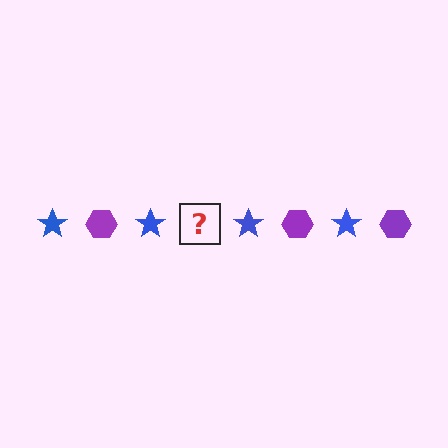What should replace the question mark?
The question mark should be replaced with a purple hexagon.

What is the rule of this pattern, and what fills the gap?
The rule is that the pattern alternates between blue star and purple hexagon. The gap should be filled with a purple hexagon.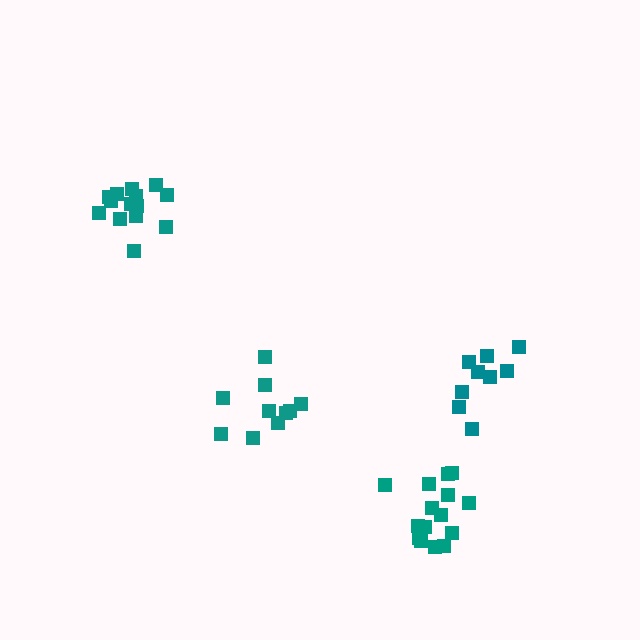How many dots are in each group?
Group 1: 15 dots, Group 2: 10 dots, Group 3: 9 dots, Group 4: 14 dots (48 total).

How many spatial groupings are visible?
There are 4 spatial groupings.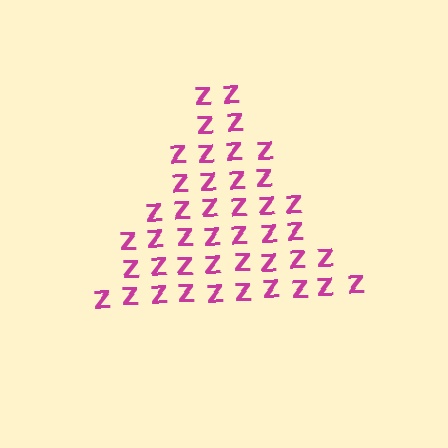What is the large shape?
The large shape is a triangle.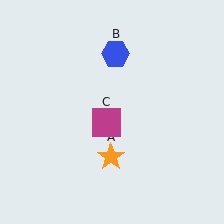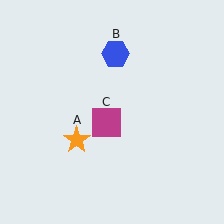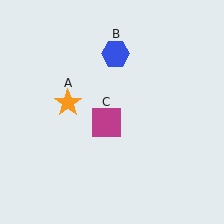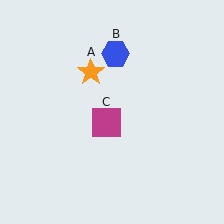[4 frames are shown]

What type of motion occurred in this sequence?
The orange star (object A) rotated clockwise around the center of the scene.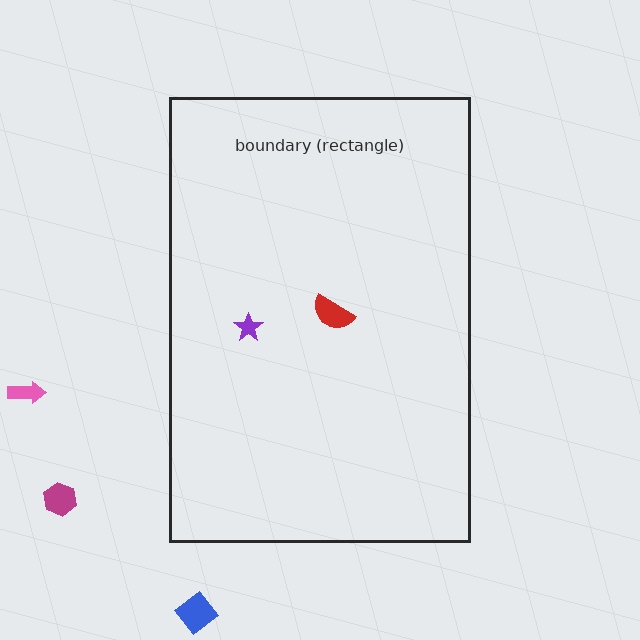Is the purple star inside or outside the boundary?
Inside.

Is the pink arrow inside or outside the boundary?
Outside.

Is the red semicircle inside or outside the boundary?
Inside.